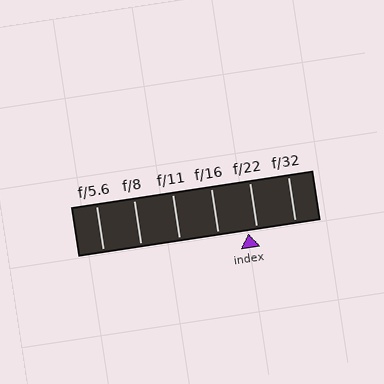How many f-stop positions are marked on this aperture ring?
There are 6 f-stop positions marked.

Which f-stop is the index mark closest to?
The index mark is closest to f/22.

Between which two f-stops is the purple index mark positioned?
The index mark is between f/16 and f/22.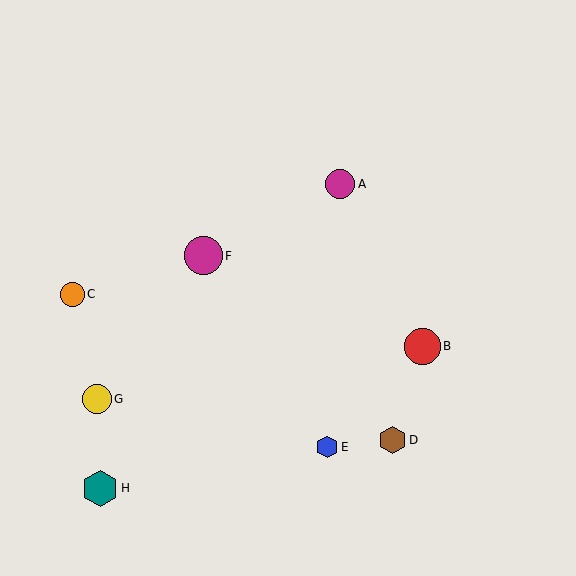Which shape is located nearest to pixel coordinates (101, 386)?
The yellow circle (labeled G) at (97, 399) is nearest to that location.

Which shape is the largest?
The magenta circle (labeled F) is the largest.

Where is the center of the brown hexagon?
The center of the brown hexagon is at (392, 440).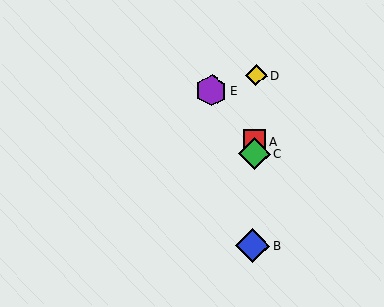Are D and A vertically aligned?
Yes, both are at x≈256.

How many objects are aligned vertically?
4 objects (A, B, C, D) are aligned vertically.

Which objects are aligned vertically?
Objects A, B, C, D are aligned vertically.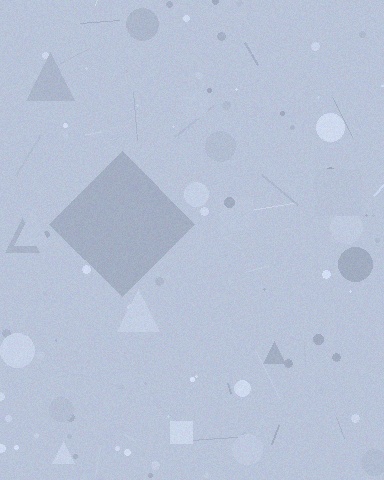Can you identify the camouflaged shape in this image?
The camouflaged shape is a diamond.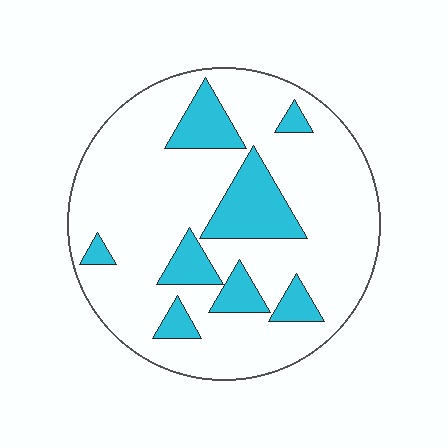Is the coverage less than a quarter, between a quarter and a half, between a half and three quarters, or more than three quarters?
Less than a quarter.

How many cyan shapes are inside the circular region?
8.